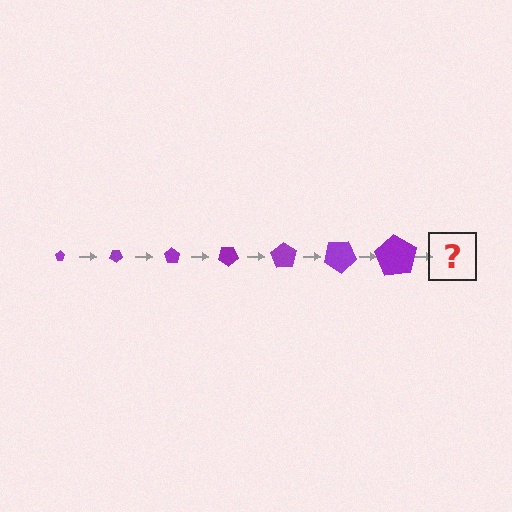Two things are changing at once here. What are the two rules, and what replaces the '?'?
The two rules are that the pentagon grows larger each step and it rotates 35 degrees each step. The '?' should be a pentagon, larger than the previous one and rotated 245 degrees from the start.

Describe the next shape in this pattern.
It should be a pentagon, larger than the previous one and rotated 245 degrees from the start.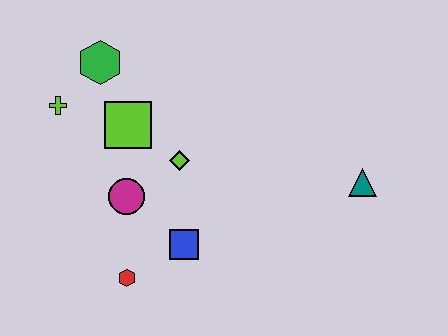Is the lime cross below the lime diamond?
No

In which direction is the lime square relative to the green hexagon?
The lime square is below the green hexagon.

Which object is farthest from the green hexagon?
The teal triangle is farthest from the green hexagon.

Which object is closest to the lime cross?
The green hexagon is closest to the lime cross.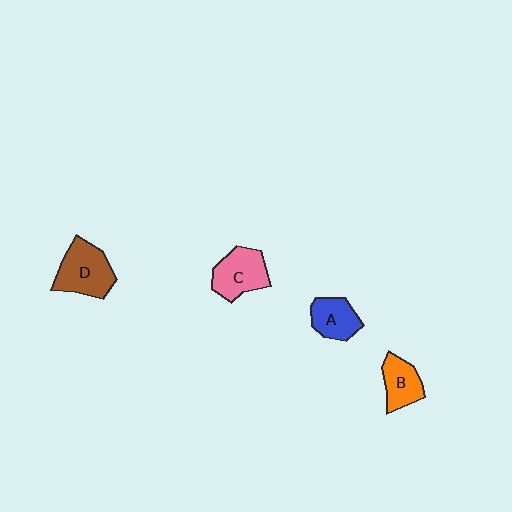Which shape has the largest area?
Shape D (brown).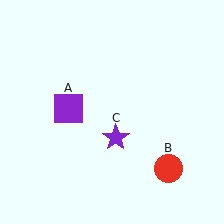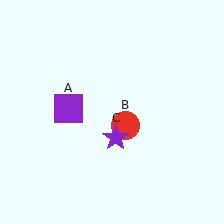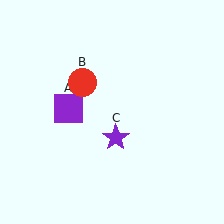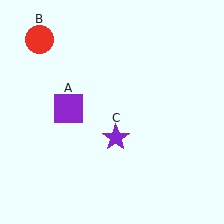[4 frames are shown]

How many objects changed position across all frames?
1 object changed position: red circle (object B).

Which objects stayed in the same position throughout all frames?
Purple square (object A) and purple star (object C) remained stationary.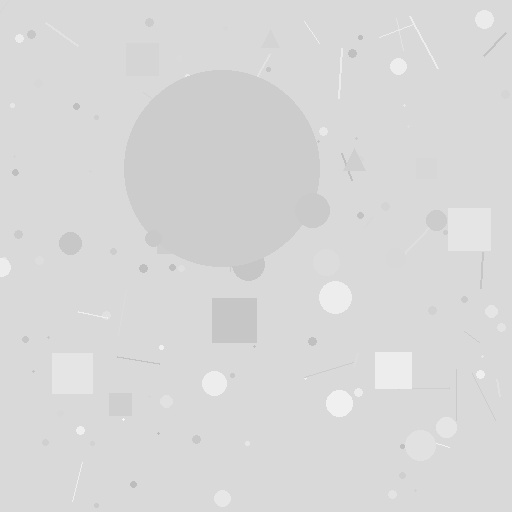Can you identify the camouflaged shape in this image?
The camouflaged shape is a circle.